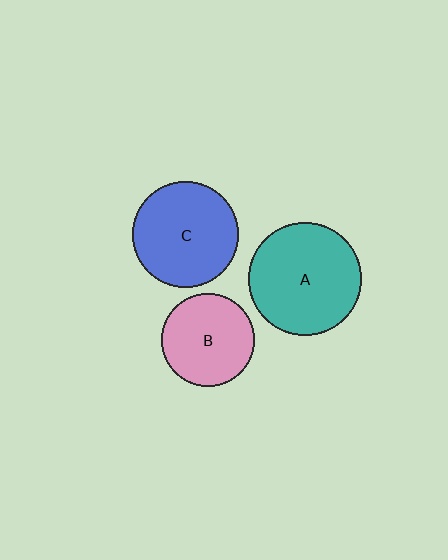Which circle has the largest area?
Circle A (teal).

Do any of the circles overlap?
No, none of the circles overlap.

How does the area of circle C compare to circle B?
Approximately 1.3 times.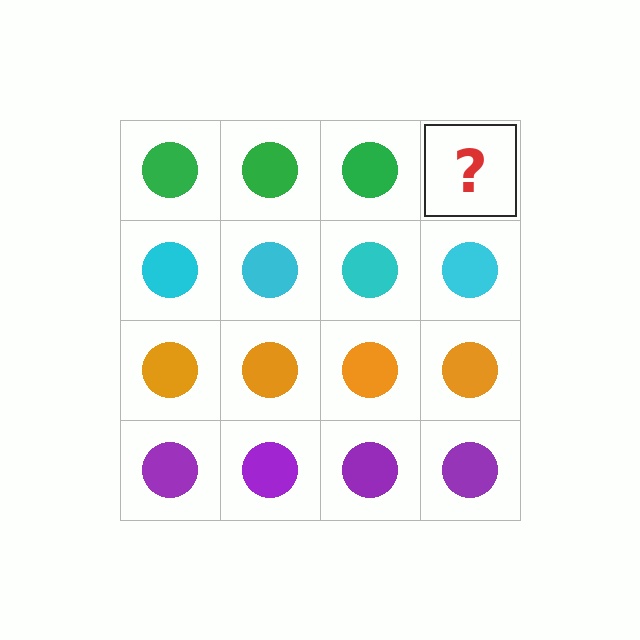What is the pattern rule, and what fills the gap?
The rule is that each row has a consistent color. The gap should be filled with a green circle.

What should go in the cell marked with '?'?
The missing cell should contain a green circle.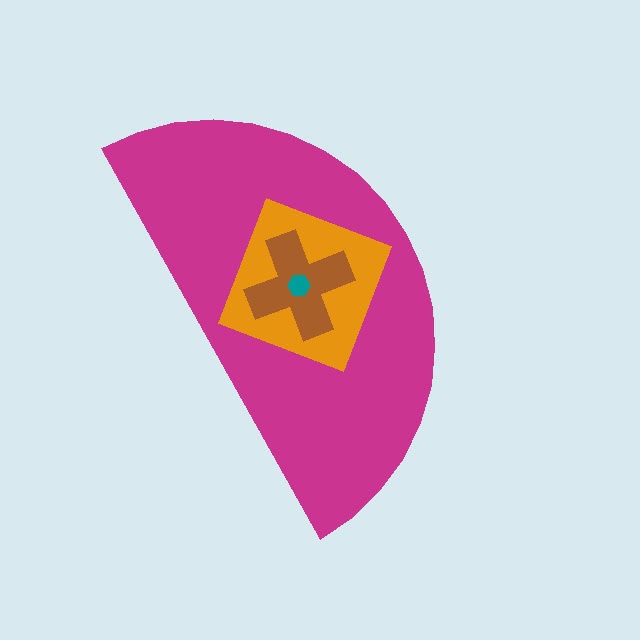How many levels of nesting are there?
4.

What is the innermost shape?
The teal hexagon.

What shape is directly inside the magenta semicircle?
The orange square.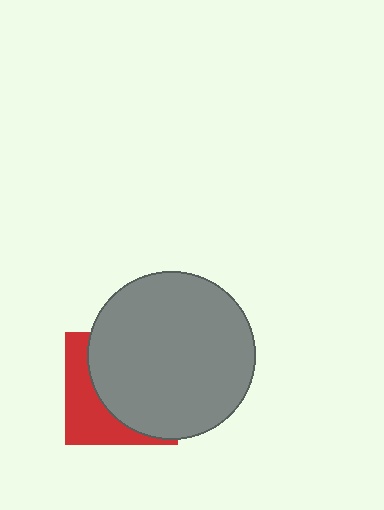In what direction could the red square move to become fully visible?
The red square could move left. That would shift it out from behind the gray circle entirely.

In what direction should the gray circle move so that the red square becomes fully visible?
The gray circle should move right. That is the shortest direction to clear the overlap and leave the red square fully visible.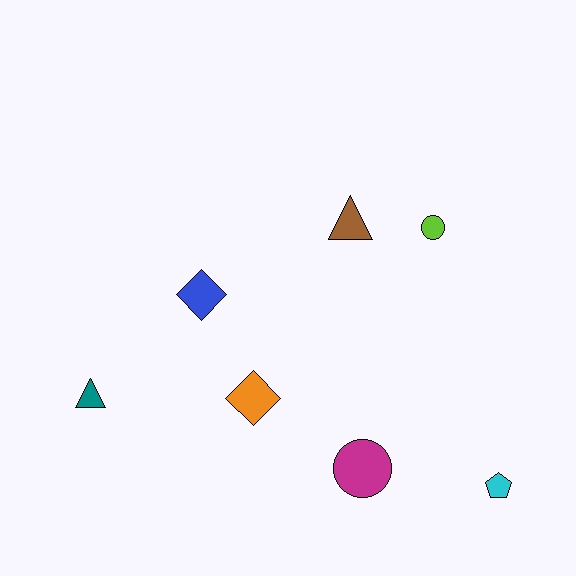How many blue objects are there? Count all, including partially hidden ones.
There is 1 blue object.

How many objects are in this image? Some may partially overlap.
There are 7 objects.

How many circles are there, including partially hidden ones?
There are 2 circles.